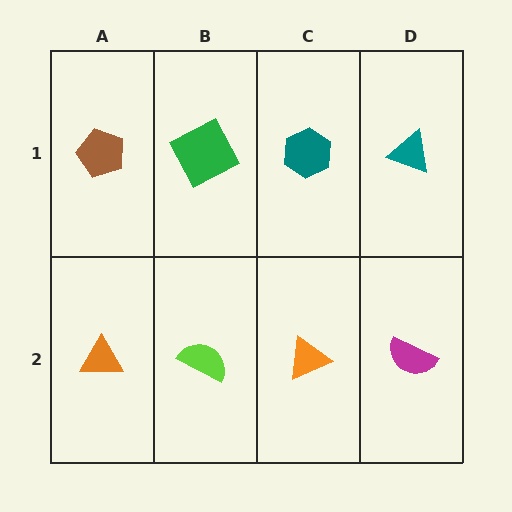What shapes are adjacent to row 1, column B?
A lime semicircle (row 2, column B), a brown pentagon (row 1, column A), a teal hexagon (row 1, column C).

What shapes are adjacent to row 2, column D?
A teal triangle (row 1, column D), an orange triangle (row 2, column C).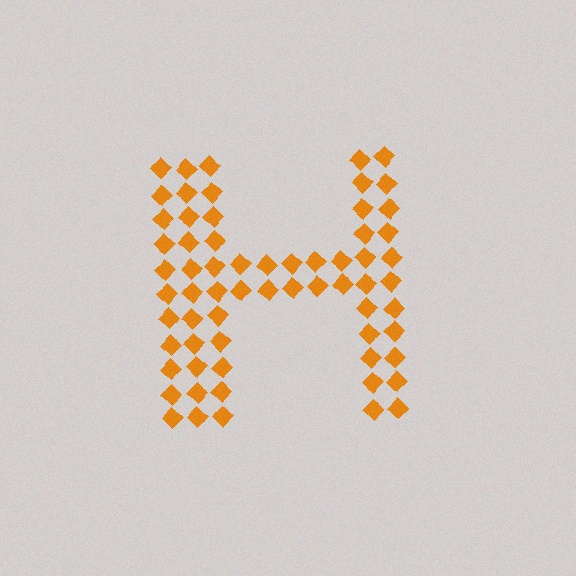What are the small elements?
The small elements are diamonds.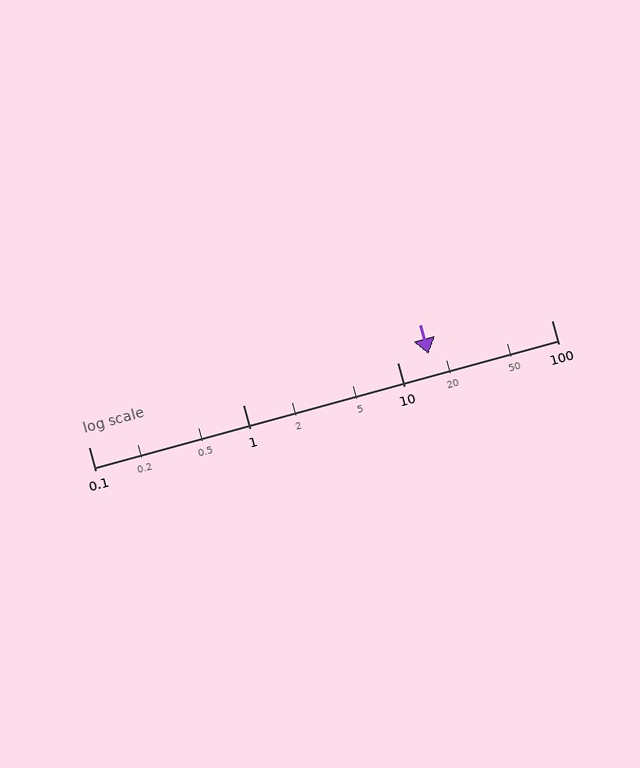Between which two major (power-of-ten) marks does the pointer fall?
The pointer is between 10 and 100.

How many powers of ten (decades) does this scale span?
The scale spans 3 decades, from 0.1 to 100.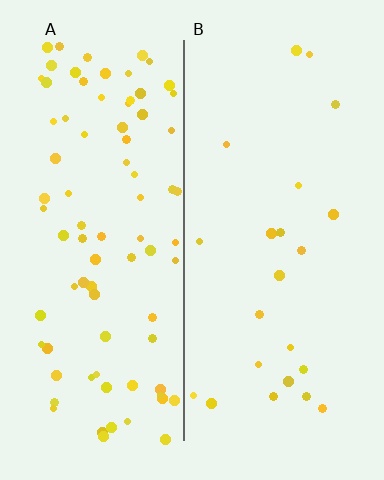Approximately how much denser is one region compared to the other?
Approximately 3.8× — region A over region B.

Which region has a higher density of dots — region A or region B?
A (the left).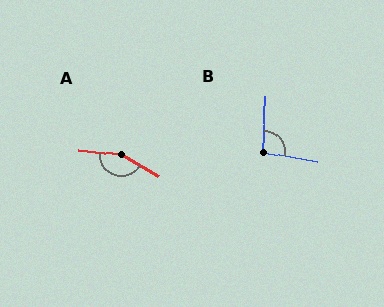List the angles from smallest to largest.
B (96°), A (157°).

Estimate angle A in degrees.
Approximately 157 degrees.